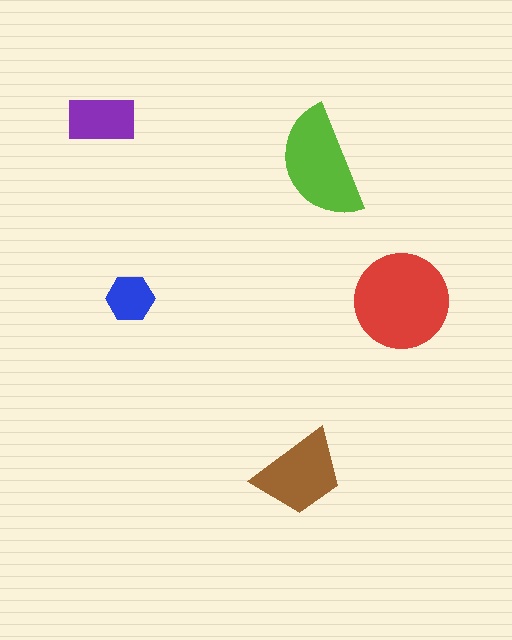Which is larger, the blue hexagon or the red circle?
The red circle.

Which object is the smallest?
The blue hexagon.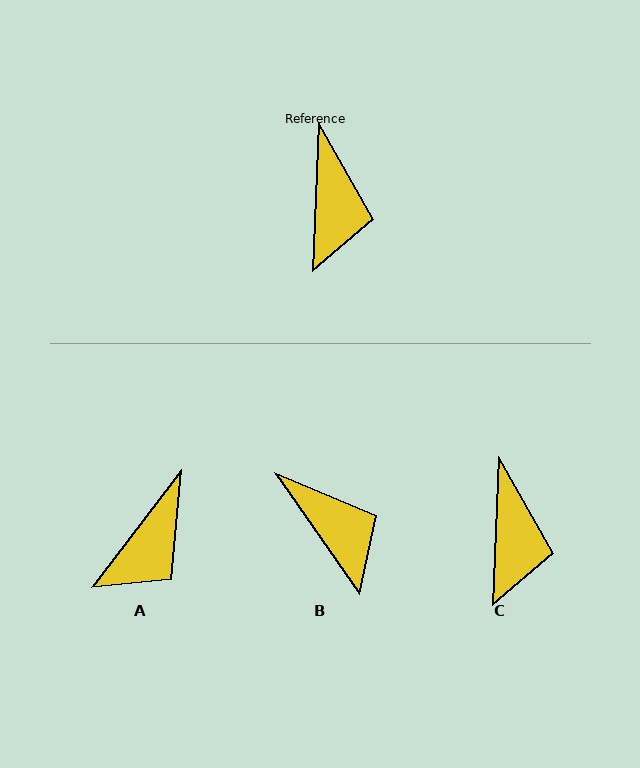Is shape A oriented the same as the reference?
No, it is off by about 35 degrees.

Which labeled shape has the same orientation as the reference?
C.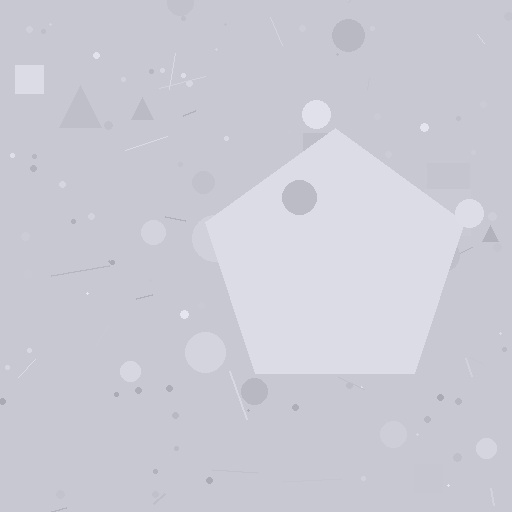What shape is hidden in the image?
A pentagon is hidden in the image.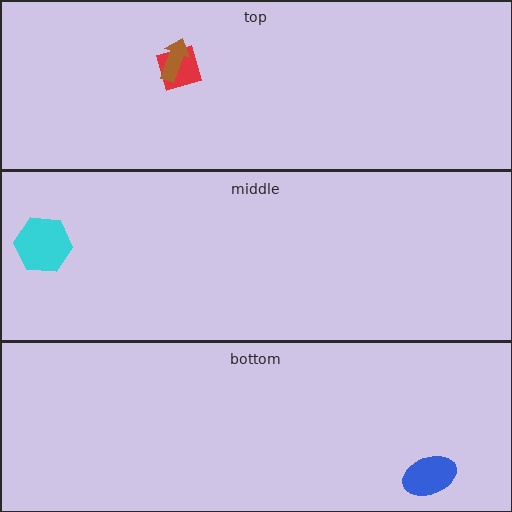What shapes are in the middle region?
The cyan hexagon.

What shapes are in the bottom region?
The blue ellipse.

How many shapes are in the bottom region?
1.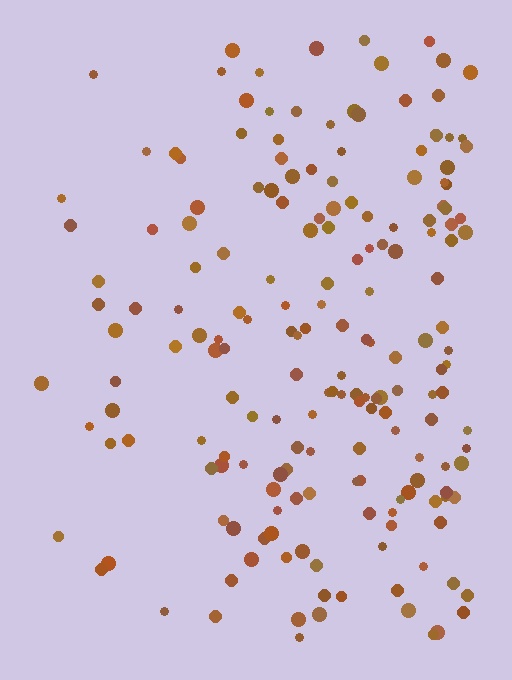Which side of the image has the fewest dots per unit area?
The left.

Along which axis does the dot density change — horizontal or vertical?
Horizontal.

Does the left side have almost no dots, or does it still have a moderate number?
Still a moderate number, just noticeably fewer than the right.